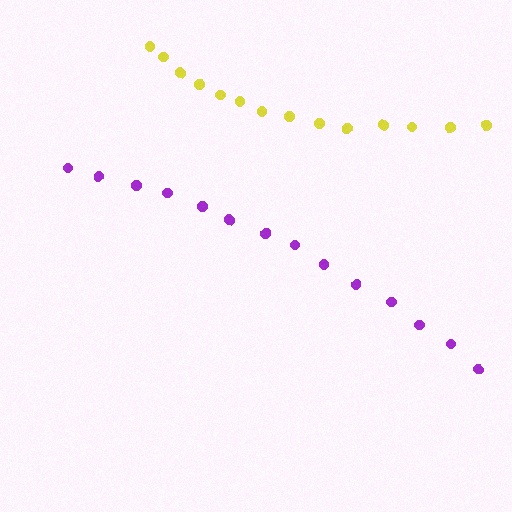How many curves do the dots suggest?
There are 2 distinct paths.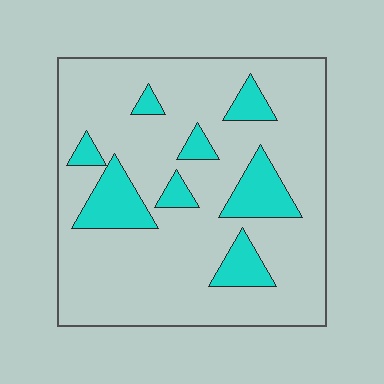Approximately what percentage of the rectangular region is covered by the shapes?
Approximately 20%.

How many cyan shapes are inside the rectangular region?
8.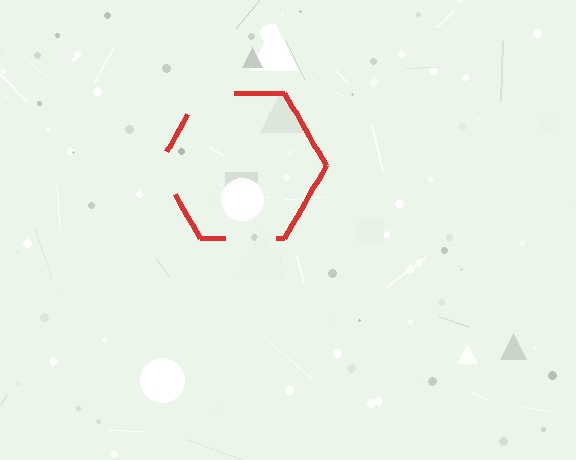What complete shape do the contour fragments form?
The contour fragments form a hexagon.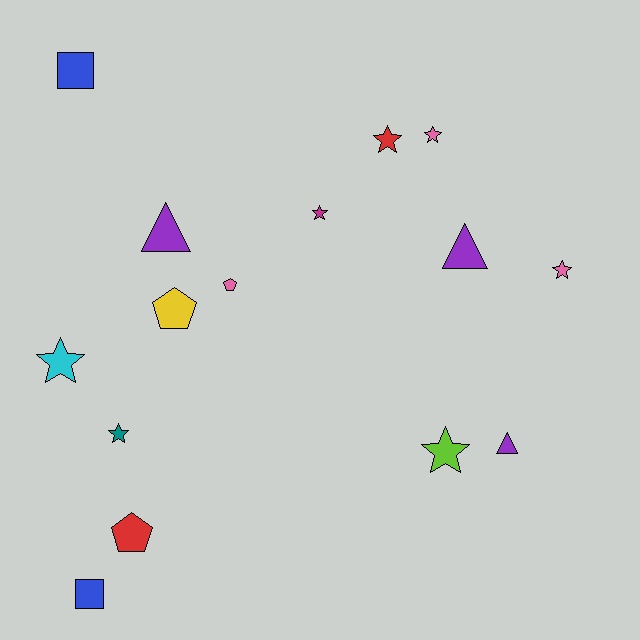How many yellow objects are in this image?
There is 1 yellow object.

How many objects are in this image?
There are 15 objects.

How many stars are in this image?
There are 7 stars.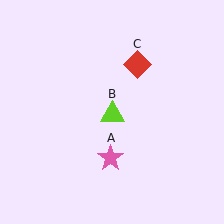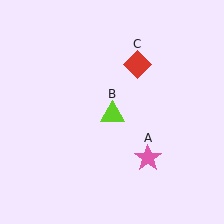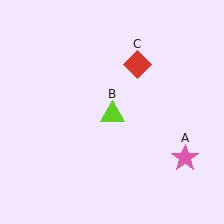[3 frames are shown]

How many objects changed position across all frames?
1 object changed position: pink star (object A).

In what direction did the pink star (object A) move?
The pink star (object A) moved right.